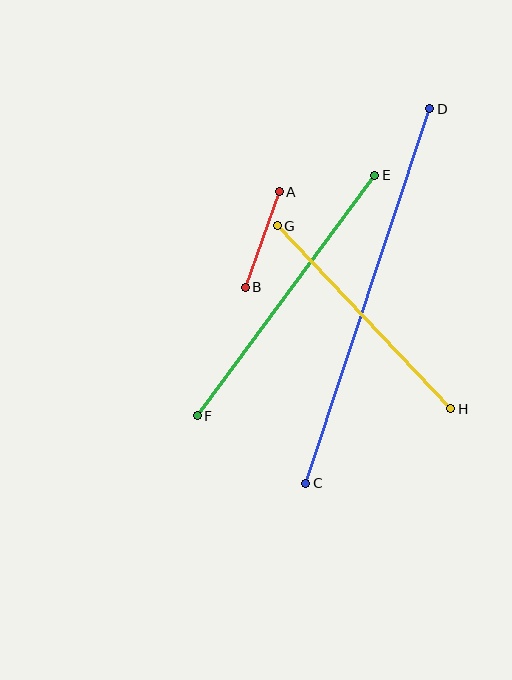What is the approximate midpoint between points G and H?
The midpoint is at approximately (364, 317) pixels.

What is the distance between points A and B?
The distance is approximately 101 pixels.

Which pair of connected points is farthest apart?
Points C and D are farthest apart.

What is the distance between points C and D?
The distance is approximately 394 pixels.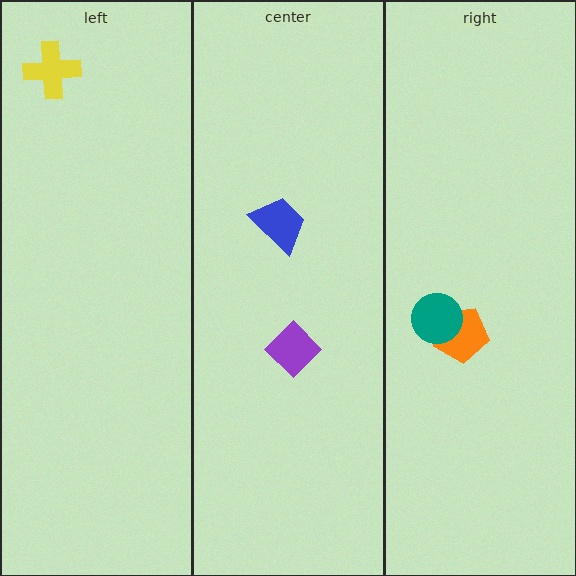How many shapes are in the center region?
2.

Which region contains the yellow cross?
The left region.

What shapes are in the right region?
The orange pentagon, the teal circle.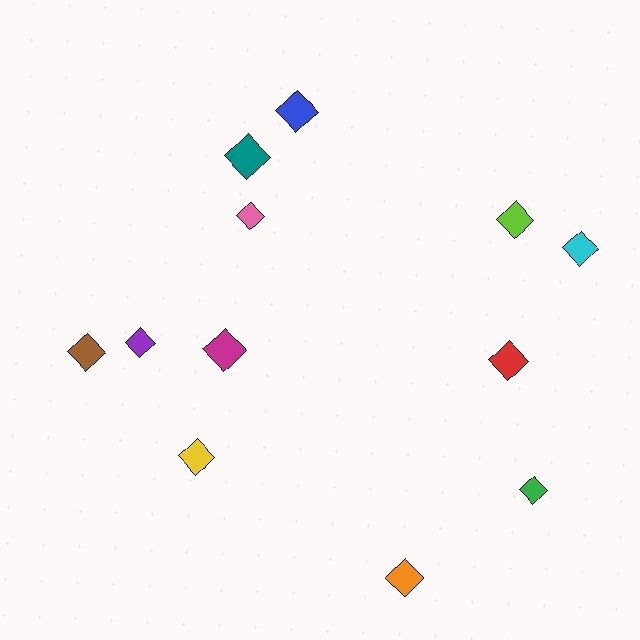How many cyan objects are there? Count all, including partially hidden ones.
There is 1 cyan object.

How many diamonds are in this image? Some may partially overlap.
There are 12 diamonds.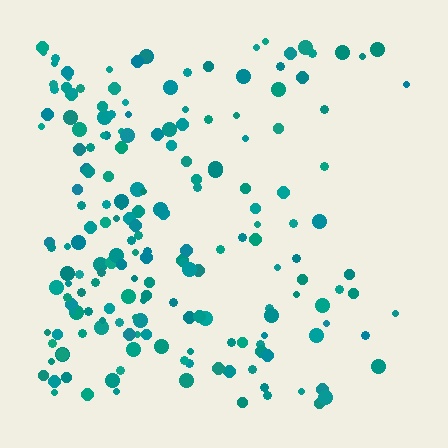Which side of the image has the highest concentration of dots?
The left.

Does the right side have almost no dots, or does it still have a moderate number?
Still a moderate number, just noticeably fewer than the left.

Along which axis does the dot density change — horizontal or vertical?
Horizontal.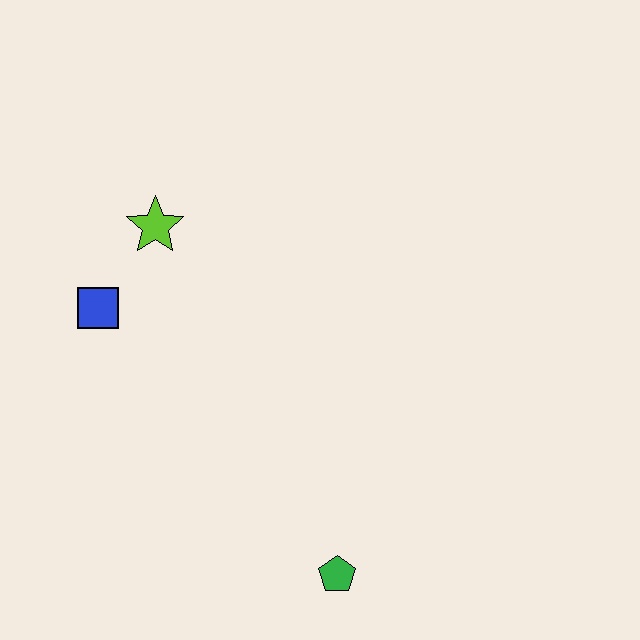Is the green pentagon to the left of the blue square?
No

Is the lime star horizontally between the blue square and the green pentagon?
Yes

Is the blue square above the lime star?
No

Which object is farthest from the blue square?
The green pentagon is farthest from the blue square.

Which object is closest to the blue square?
The lime star is closest to the blue square.